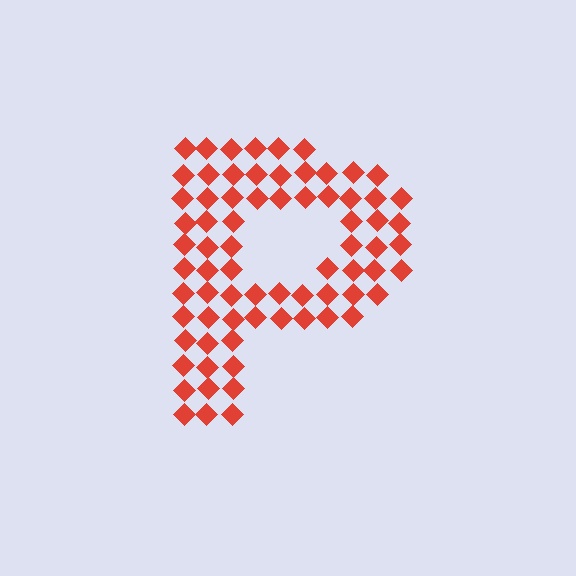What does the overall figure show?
The overall figure shows the letter P.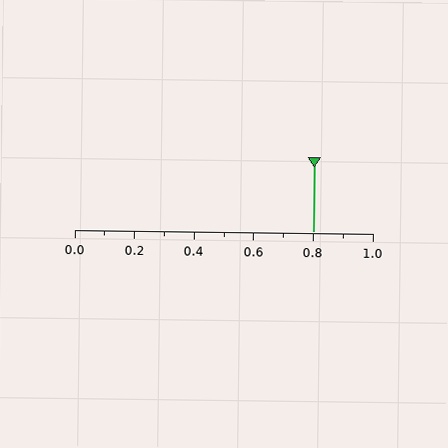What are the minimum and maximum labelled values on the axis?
The axis runs from 0.0 to 1.0.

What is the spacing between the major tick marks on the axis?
The major ticks are spaced 0.2 apart.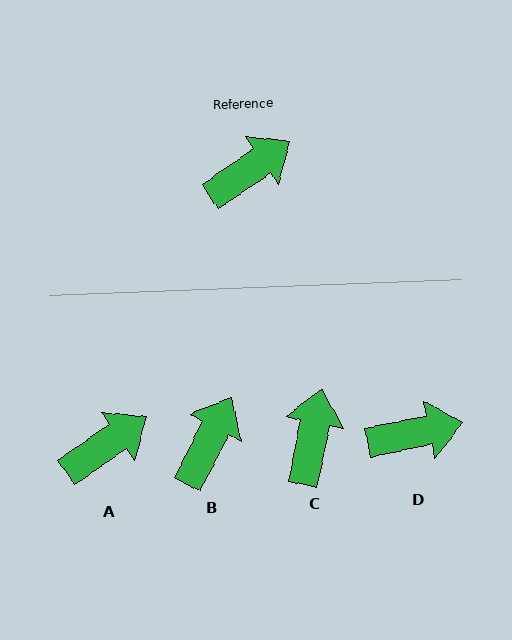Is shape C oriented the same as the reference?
No, it is off by about 44 degrees.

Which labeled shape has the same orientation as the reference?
A.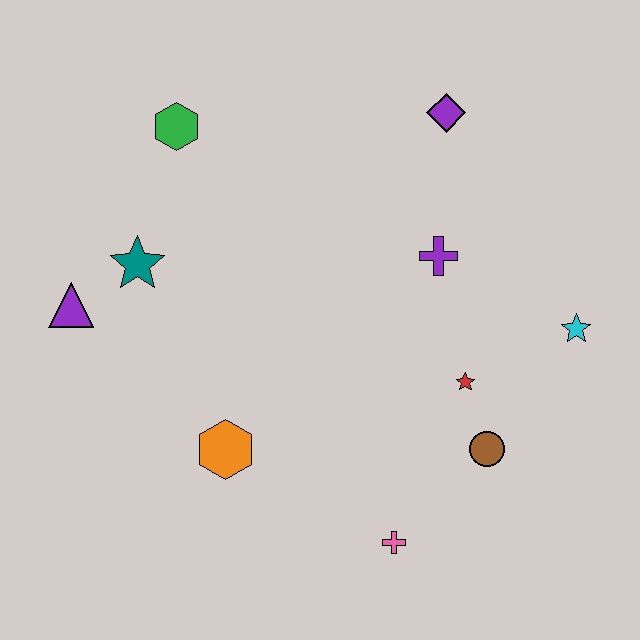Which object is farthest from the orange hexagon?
The purple diamond is farthest from the orange hexagon.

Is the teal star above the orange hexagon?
Yes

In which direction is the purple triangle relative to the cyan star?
The purple triangle is to the left of the cyan star.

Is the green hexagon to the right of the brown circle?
No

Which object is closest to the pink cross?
The brown circle is closest to the pink cross.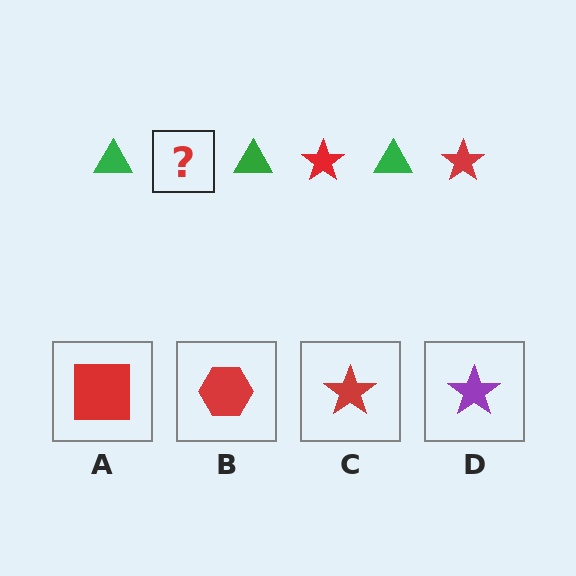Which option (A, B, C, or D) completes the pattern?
C.